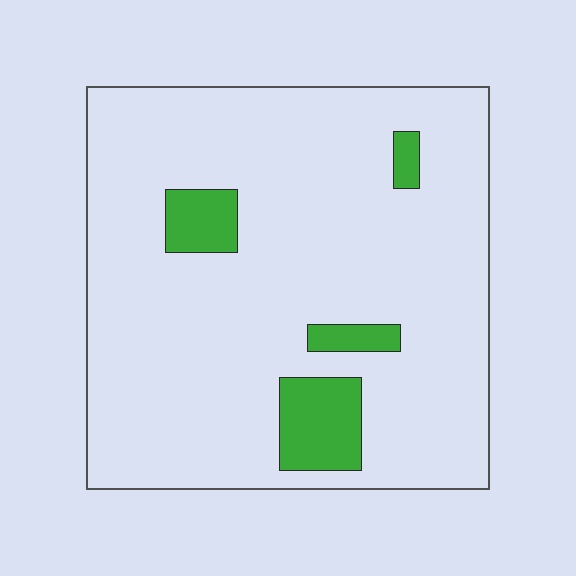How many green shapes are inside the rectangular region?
4.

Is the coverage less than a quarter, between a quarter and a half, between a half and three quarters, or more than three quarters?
Less than a quarter.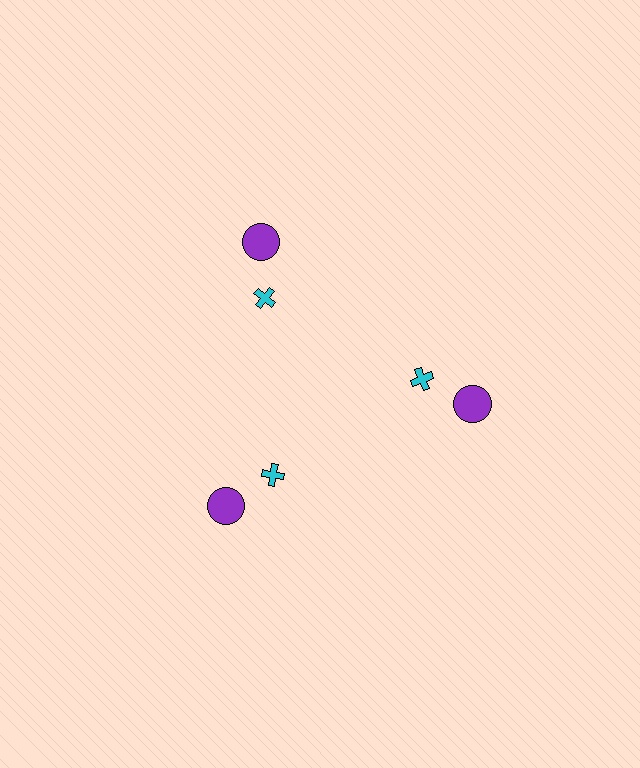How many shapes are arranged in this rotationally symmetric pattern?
There are 6 shapes, arranged in 3 groups of 2.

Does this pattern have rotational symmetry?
Yes, this pattern has 3-fold rotational symmetry. It looks the same after rotating 120 degrees around the center.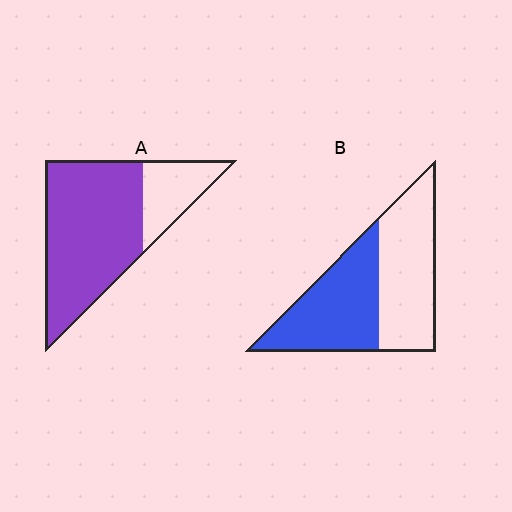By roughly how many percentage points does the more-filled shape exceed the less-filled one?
By roughly 25 percentage points (A over B).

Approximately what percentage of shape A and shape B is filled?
A is approximately 75% and B is approximately 50%.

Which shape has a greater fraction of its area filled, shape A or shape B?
Shape A.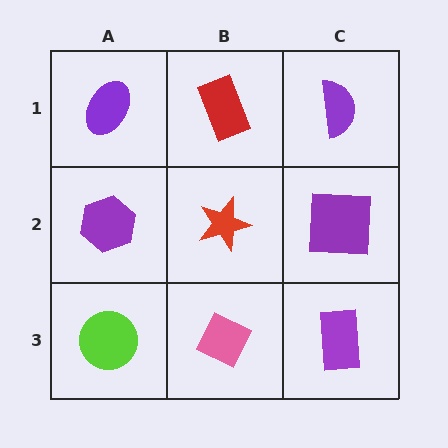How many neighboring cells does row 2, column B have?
4.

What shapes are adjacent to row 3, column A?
A purple hexagon (row 2, column A), a pink diamond (row 3, column B).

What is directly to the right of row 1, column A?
A red rectangle.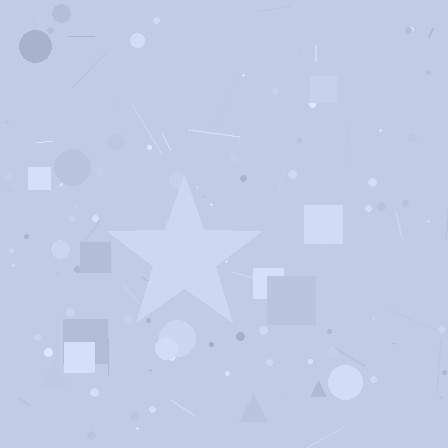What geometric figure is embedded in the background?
A star is embedded in the background.